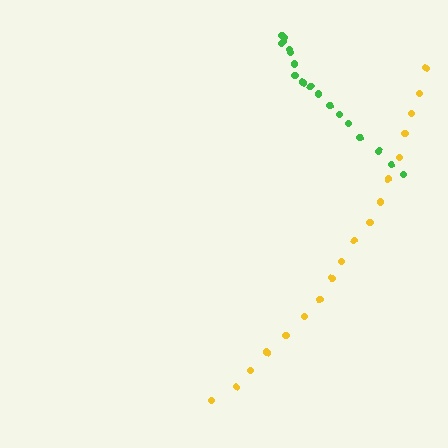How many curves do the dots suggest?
There are 2 distinct paths.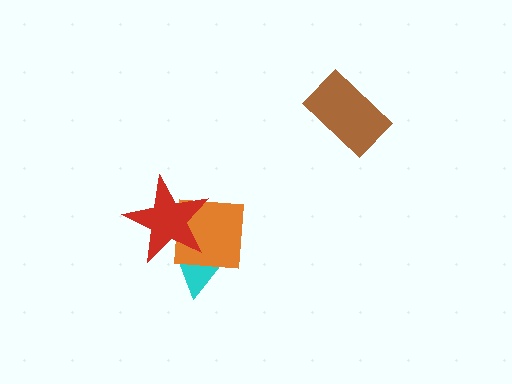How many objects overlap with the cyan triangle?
2 objects overlap with the cyan triangle.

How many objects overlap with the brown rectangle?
0 objects overlap with the brown rectangle.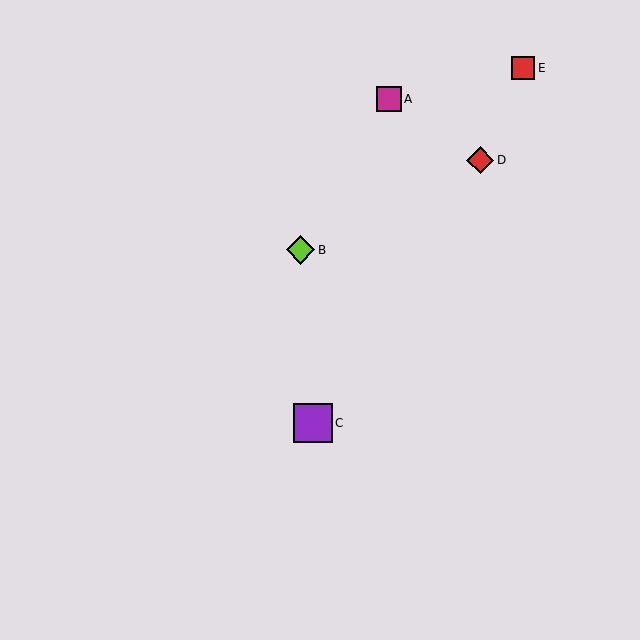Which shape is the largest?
The purple square (labeled C) is the largest.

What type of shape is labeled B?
Shape B is a lime diamond.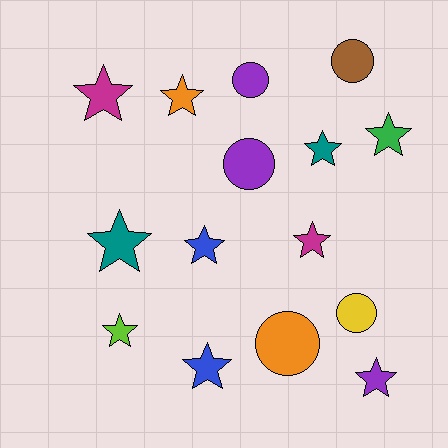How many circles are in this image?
There are 5 circles.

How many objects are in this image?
There are 15 objects.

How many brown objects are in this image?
There is 1 brown object.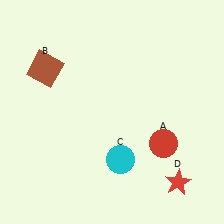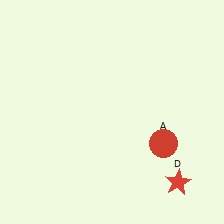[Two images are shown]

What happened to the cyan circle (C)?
The cyan circle (C) was removed in Image 2. It was in the bottom-right area of Image 1.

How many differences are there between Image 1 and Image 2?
There are 2 differences between the two images.